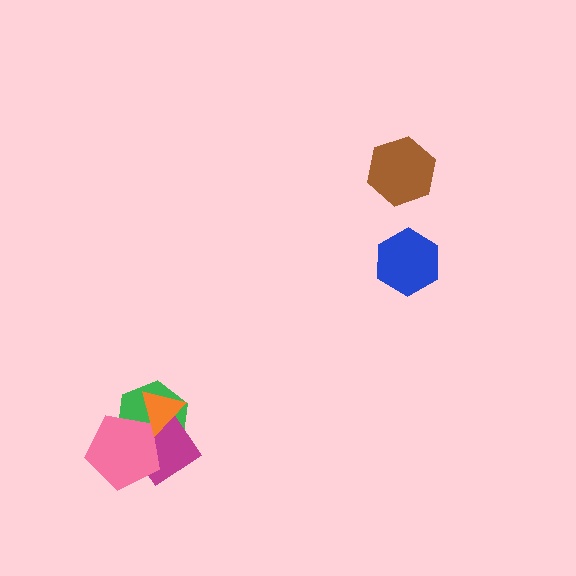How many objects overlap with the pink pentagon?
3 objects overlap with the pink pentagon.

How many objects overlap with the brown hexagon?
0 objects overlap with the brown hexagon.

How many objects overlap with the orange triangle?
3 objects overlap with the orange triangle.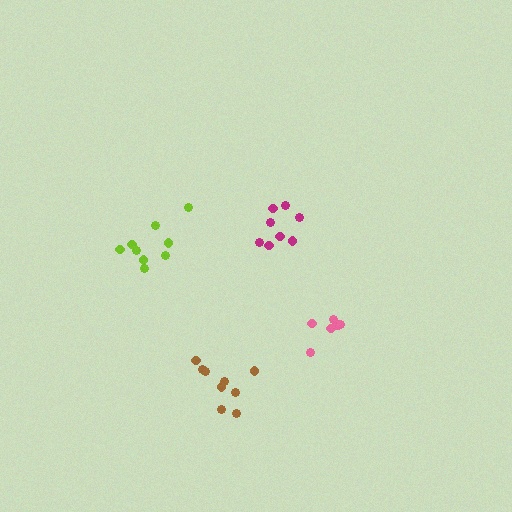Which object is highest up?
The magenta cluster is topmost.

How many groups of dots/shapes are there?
There are 4 groups.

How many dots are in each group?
Group 1: 9 dots, Group 2: 9 dots, Group 3: 8 dots, Group 4: 7 dots (33 total).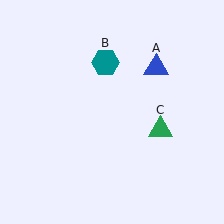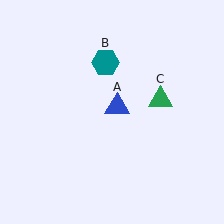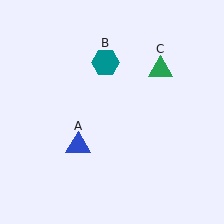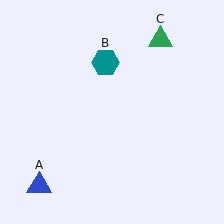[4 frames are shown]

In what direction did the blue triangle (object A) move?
The blue triangle (object A) moved down and to the left.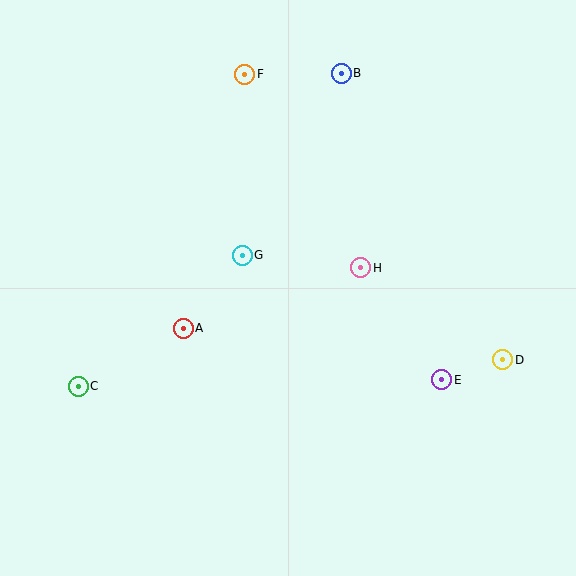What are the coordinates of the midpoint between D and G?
The midpoint between D and G is at (372, 307).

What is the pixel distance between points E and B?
The distance between E and B is 322 pixels.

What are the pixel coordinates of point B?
Point B is at (341, 73).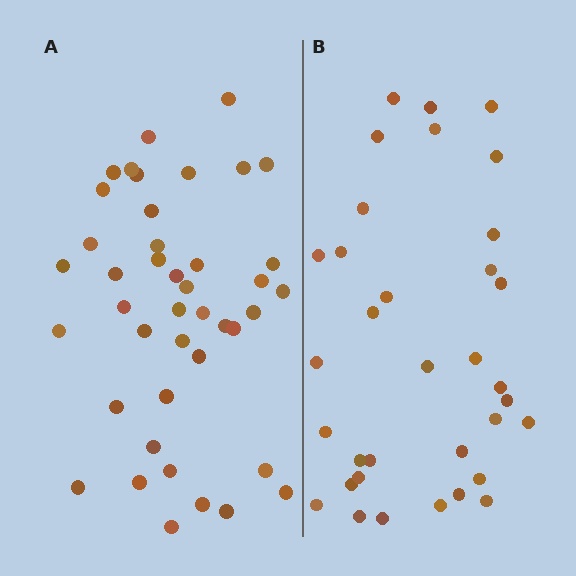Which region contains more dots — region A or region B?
Region A (the left region) has more dots.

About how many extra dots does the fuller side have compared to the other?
Region A has roughly 8 or so more dots than region B.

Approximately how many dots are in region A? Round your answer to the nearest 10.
About 40 dots. (The exact count is 42, which rounds to 40.)